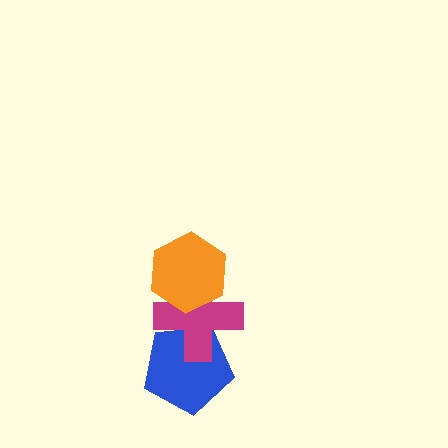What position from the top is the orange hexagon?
The orange hexagon is 1st from the top.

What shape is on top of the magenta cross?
The orange hexagon is on top of the magenta cross.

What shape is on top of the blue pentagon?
The magenta cross is on top of the blue pentagon.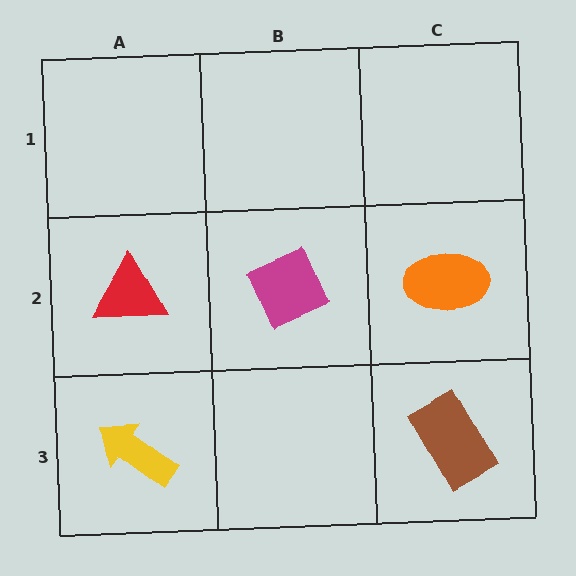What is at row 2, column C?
An orange ellipse.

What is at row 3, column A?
A yellow arrow.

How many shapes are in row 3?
2 shapes.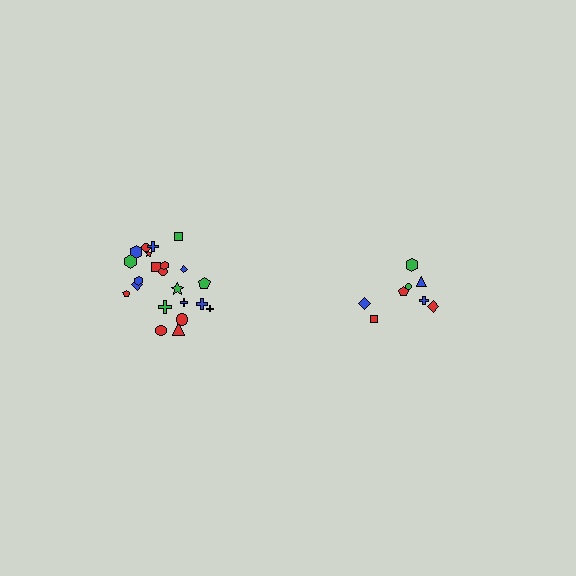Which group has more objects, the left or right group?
The left group.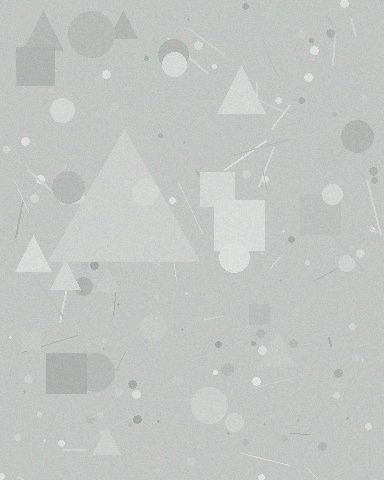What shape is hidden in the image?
A triangle is hidden in the image.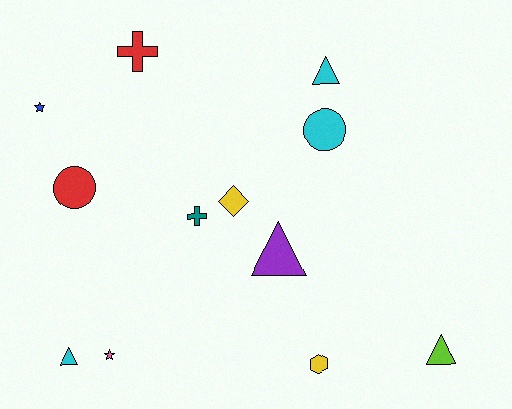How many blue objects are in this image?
There is 1 blue object.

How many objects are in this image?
There are 12 objects.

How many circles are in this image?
There are 2 circles.